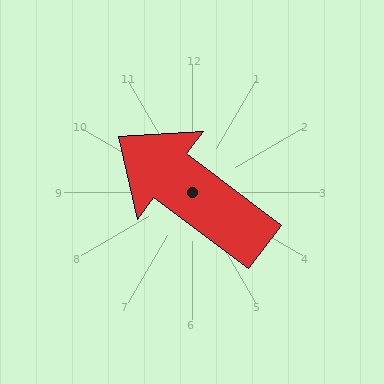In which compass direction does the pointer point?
Northwest.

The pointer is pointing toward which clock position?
Roughly 10 o'clock.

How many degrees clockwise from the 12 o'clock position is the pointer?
Approximately 307 degrees.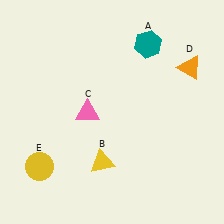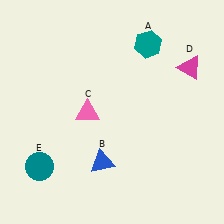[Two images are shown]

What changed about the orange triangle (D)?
In Image 1, D is orange. In Image 2, it changed to magenta.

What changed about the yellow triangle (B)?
In Image 1, B is yellow. In Image 2, it changed to blue.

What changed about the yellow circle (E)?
In Image 1, E is yellow. In Image 2, it changed to teal.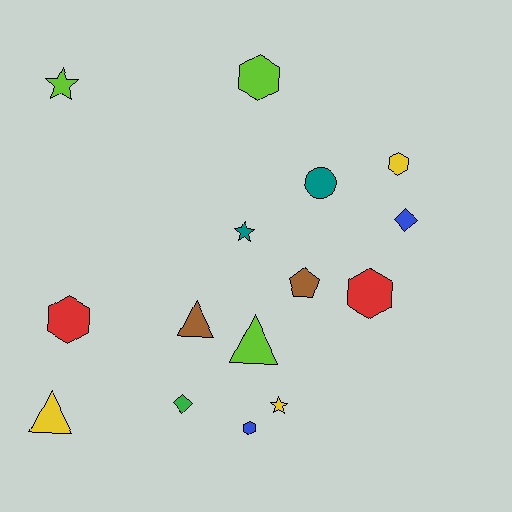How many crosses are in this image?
There are no crosses.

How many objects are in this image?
There are 15 objects.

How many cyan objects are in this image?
There are no cyan objects.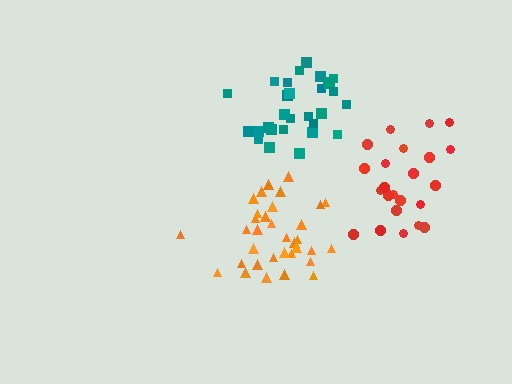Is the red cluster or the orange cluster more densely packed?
Orange.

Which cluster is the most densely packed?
Orange.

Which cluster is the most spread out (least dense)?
Red.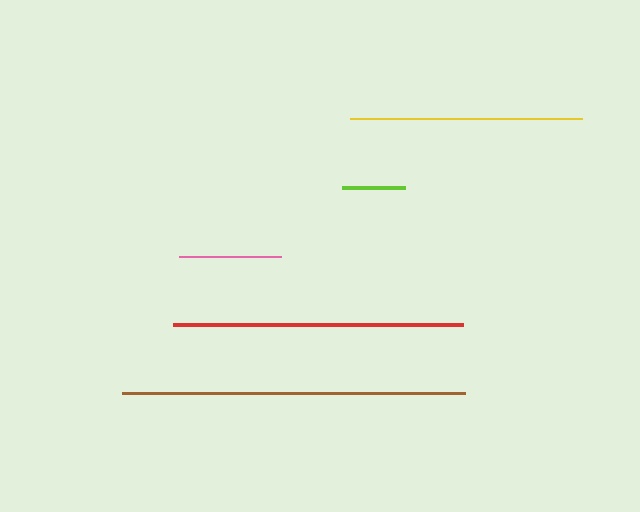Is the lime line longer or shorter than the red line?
The red line is longer than the lime line.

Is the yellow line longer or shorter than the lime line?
The yellow line is longer than the lime line.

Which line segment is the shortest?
The lime line is the shortest at approximately 63 pixels.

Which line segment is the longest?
The brown line is the longest at approximately 343 pixels.